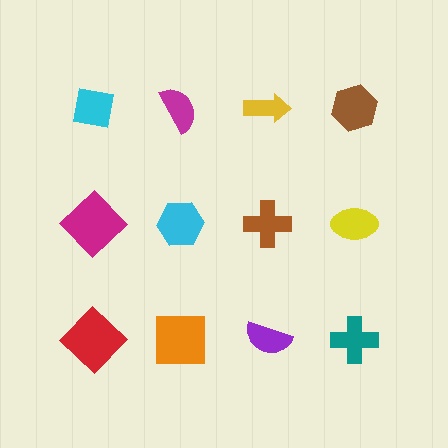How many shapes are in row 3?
4 shapes.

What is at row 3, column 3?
A purple semicircle.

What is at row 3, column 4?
A teal cross.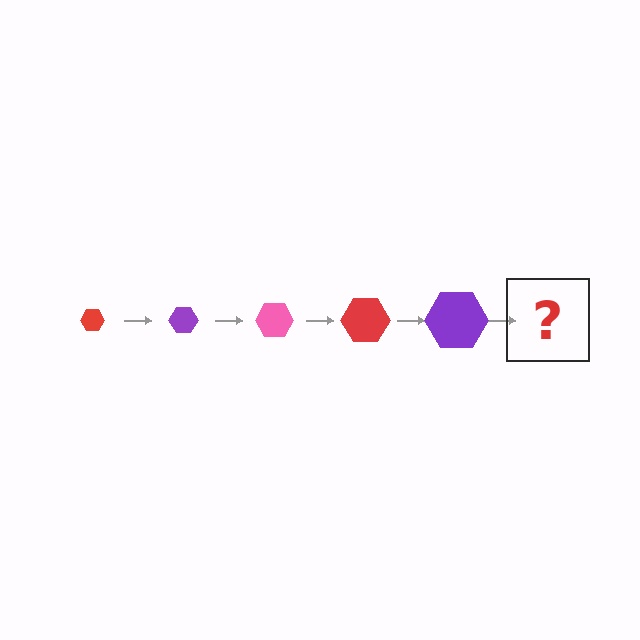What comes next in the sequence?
The next element should be a pink hexagon, larger than the previous one.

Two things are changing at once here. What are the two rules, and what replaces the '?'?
The two rules are that the hexagon grows larger each step and the color cycles through red, purple, and pink. The '?' should be a pink hexagon, larger than the previous one.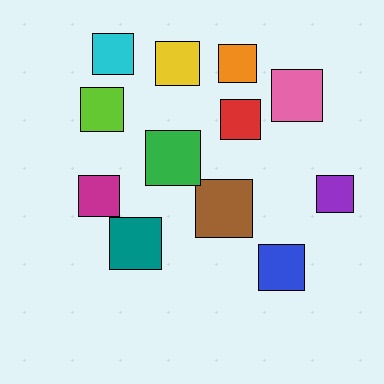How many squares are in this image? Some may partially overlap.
There are 12 squares.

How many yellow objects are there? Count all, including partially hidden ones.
There is 1 yellow object.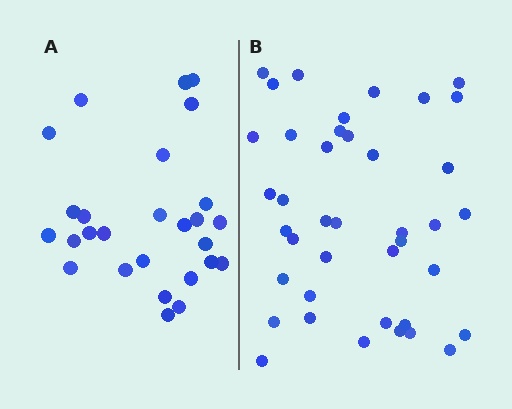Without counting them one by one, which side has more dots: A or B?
Region B (the right region) has more dots.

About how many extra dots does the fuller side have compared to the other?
Region B has approximately 15 more dots than region A.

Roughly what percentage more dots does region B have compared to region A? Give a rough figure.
About 50% more.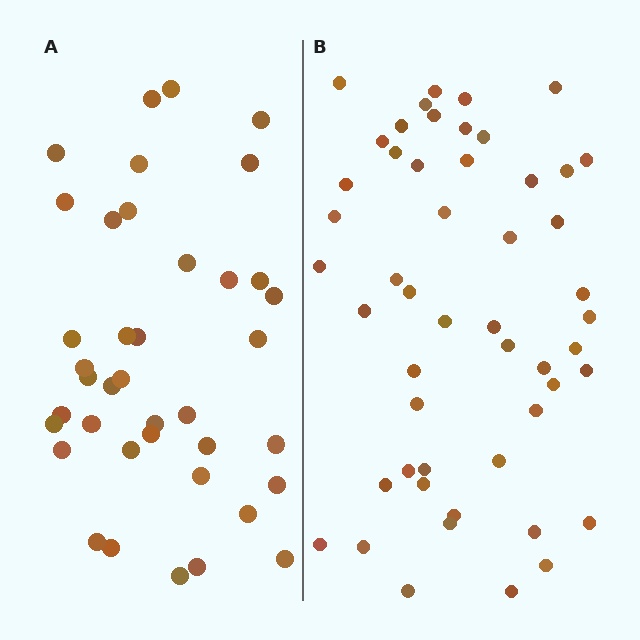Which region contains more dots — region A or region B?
Region B (the right region) has more dots.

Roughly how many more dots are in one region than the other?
Region B has roughly 12 or so more dots than region A.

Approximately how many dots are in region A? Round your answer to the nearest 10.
About 40 dots. (The exact count is 39, which rounds to 40.)